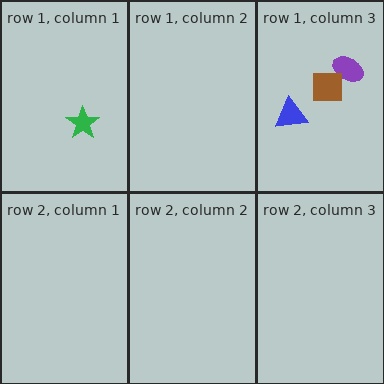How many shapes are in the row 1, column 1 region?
1.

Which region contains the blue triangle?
The row 1, column 3 region.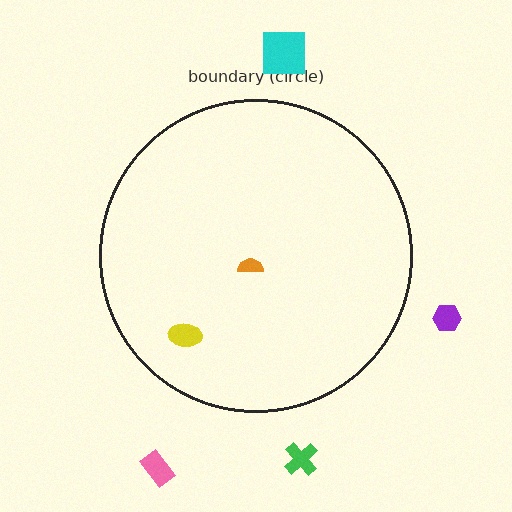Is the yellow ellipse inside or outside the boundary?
Inside.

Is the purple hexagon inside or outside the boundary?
Outside.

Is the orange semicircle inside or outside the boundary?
Inside.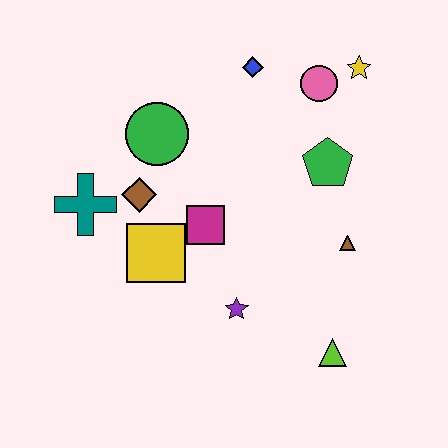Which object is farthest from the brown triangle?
The teal cross is farthest from the brown triangle.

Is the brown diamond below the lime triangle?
No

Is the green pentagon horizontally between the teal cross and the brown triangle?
Yes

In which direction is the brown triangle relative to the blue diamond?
The brown triangle is below the blue diamond.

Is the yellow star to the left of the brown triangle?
No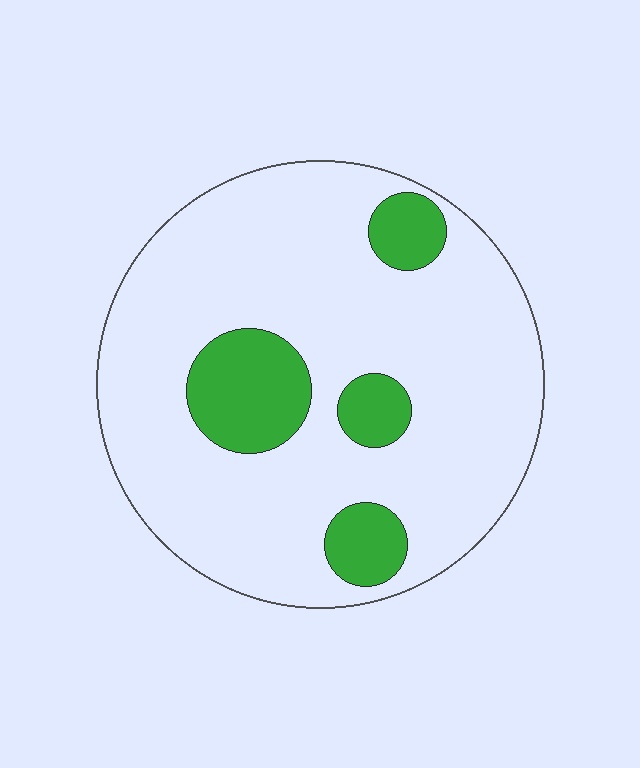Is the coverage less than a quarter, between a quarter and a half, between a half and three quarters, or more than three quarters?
Less than a quarter.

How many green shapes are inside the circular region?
4.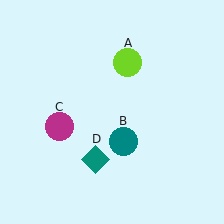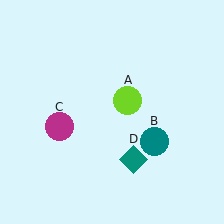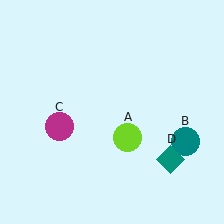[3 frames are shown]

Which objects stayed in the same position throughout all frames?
Magenta circle (object C) remained stationary.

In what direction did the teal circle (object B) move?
The teal circle (object B) moved right.